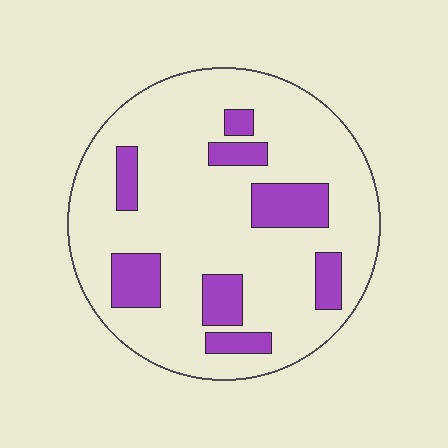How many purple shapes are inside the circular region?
8.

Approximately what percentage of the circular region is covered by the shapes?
Approximately 20%.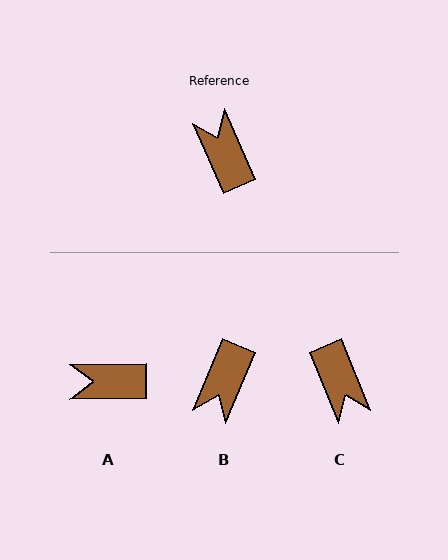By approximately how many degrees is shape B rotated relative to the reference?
Approximately 133 degrees counter-clockwise.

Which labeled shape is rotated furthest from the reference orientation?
C, about 178 degrees away.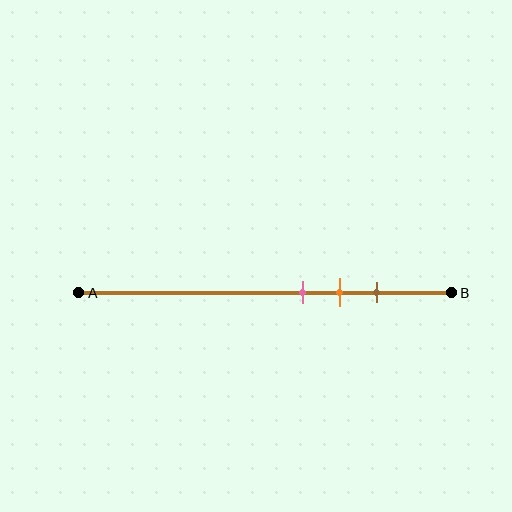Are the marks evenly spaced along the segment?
Yes, the marks are approximately evenly spaced.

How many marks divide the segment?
There are 3 marks dividing the segment.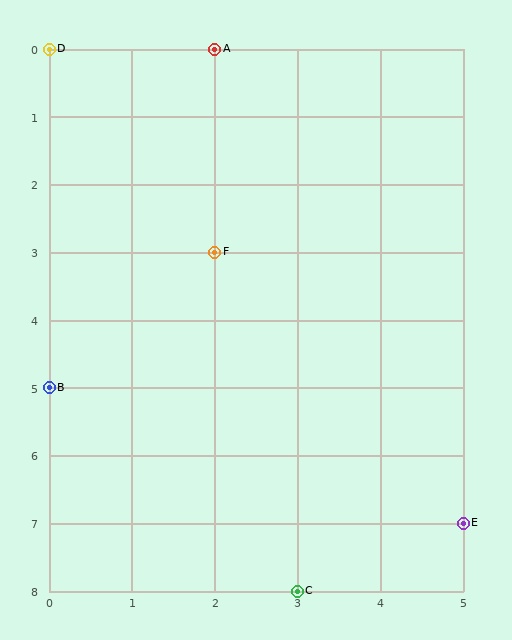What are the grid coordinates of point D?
Point D is at grid coordinates (0, 0).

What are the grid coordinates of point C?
Point C is at grid coordinates (3, 8).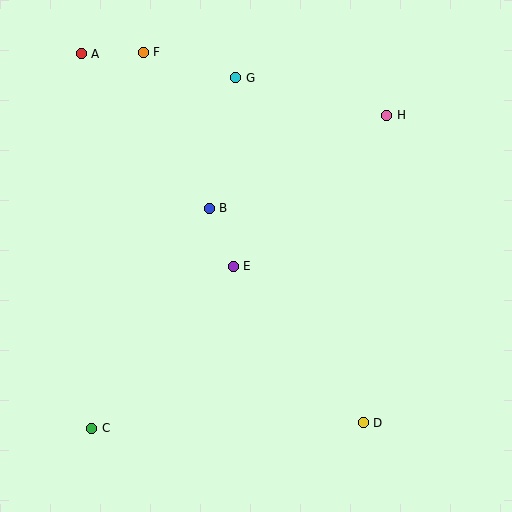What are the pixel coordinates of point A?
Point A is at (81, 54).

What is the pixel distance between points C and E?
The distance between C and E is 215 pixels.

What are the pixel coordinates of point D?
Point D is at (363, 423).